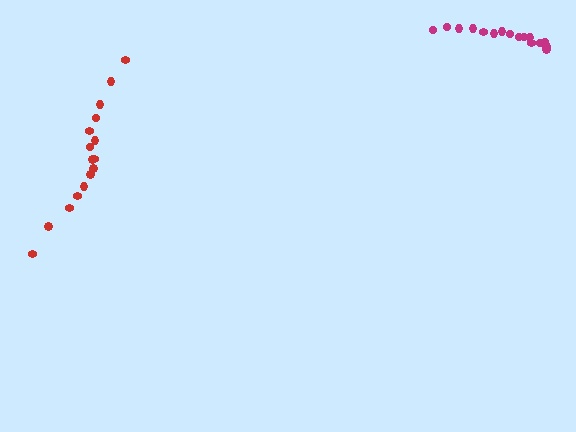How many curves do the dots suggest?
There are 2 distinct paths.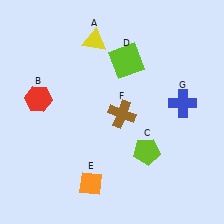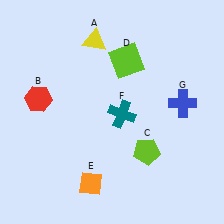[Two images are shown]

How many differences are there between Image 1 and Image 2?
There is 1 difference between the two images.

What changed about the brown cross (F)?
In Image 1, F is brown. In Image 2, it changed to teal.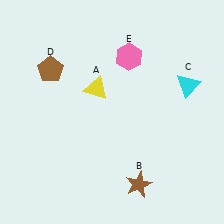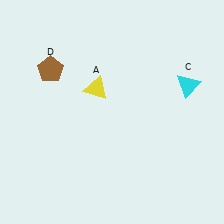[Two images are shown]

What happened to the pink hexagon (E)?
The pink hexagon (E) was removed in Image 2. It was in the top-right area of Image 1.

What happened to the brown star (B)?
The brown star (B) was removed in Image 2. It was in the bottom-right area of Image 1.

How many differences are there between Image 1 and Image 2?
There are 2 differences between the two images.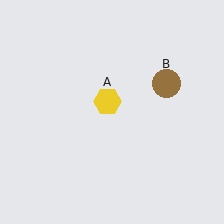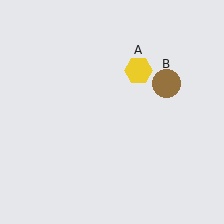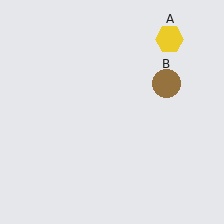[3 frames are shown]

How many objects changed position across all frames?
1 object changed position: yellow hexagon (object A).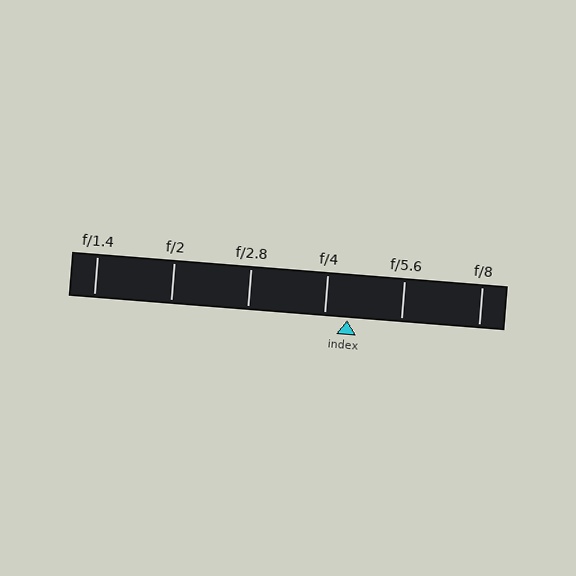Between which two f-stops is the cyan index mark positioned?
The index mark is between f/4 and f/5.6.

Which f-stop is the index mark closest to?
The index mark is closest to f/4.